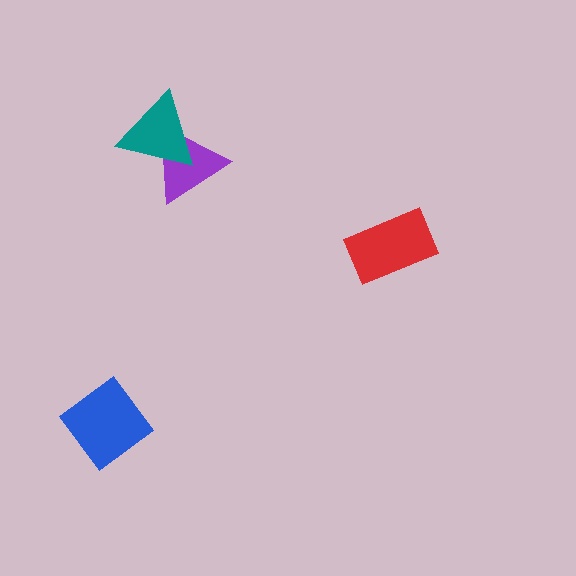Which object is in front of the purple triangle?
The teal triangle is in front of the purple triangle.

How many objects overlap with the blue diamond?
0 objects overlap with the blue diamond.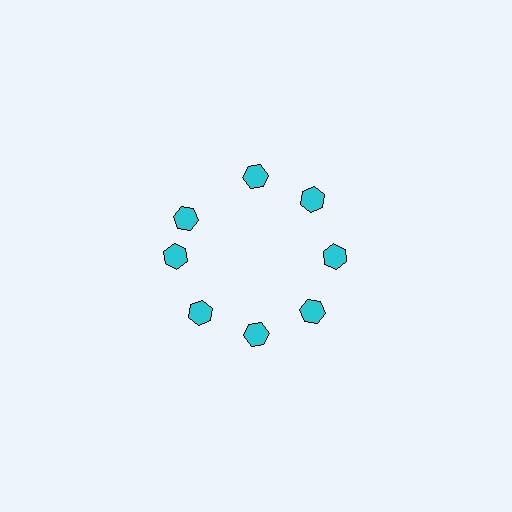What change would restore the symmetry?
The symmetry would be restored by rotating it back into even spacing with its neighbors so that all 8 hexagons sit at equal angles and equal distance from the center.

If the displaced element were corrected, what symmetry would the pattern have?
It would have 8-fold rotational symmetry — the pattern would map onto itself every 45 degrees.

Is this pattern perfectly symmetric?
No. The 8 cyan hexagons are arranged in a ring, but one element near the 10 o'clock position is rotated out of alignment along the ring, breaking the 8-fold rotational symmetry.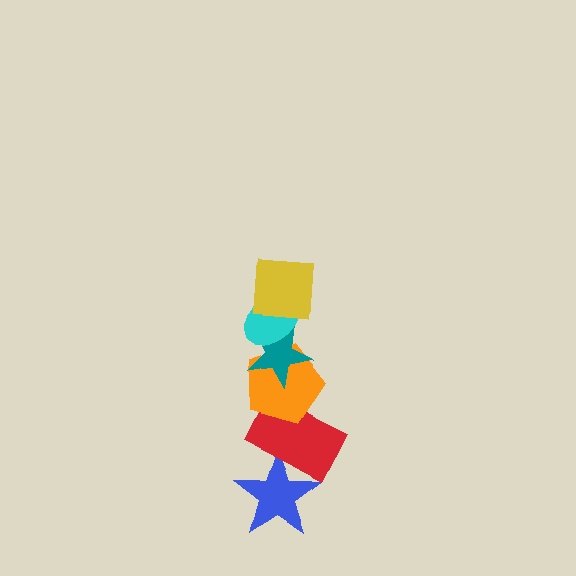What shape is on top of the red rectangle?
The orange pentagon is on top of the red rectangle.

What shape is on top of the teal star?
The cyan ellipse is on top of the teal star.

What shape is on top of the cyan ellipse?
The yellow square is on top of the cyan ellipse.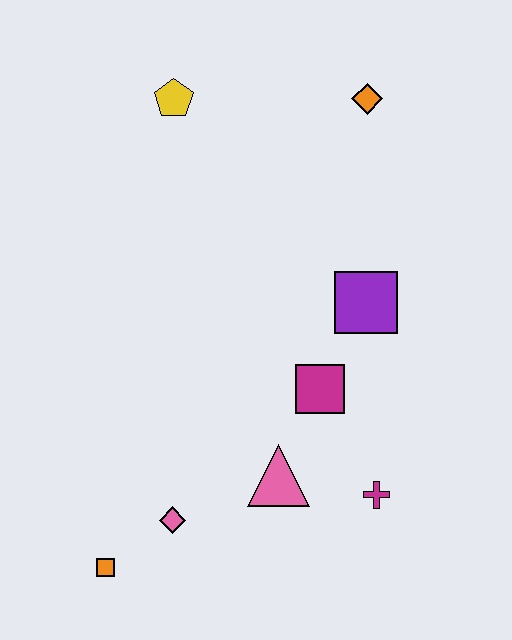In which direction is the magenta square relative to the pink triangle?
The magenta square is above the pink triangle.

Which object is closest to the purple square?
The magenta square is closest to the purple square.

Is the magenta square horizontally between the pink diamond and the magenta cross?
Yes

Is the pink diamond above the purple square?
No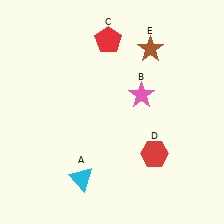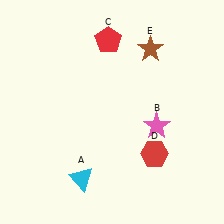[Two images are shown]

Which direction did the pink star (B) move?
The pink star (B) moved down.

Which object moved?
The pink star (B) moved down.